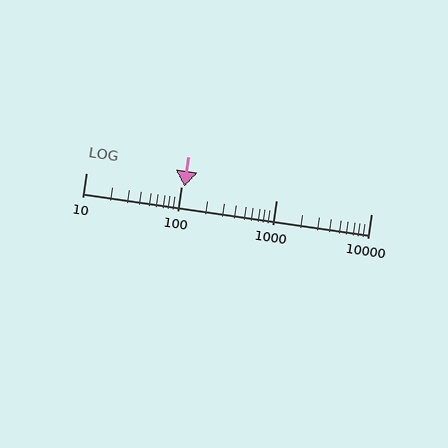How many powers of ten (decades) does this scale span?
The scale spans 3 decades, from 10 to 10000.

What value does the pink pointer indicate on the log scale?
The pointer indicates approximately 110.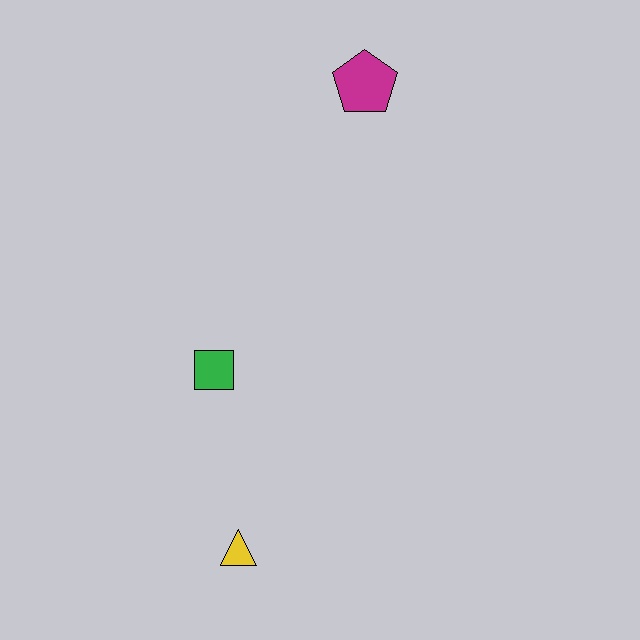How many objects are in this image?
There are 3 objects.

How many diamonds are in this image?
There are no diamonds.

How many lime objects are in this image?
There are no lime objects.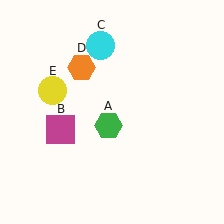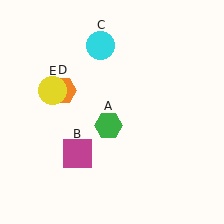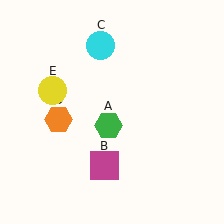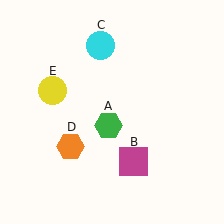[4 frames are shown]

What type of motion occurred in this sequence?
The magenta square (object B), orange hexagon (object D) rotated counterclockwise around the center of the scene.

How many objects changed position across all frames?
2 objects changed position: magenta square (object B), orange hexagon (object D).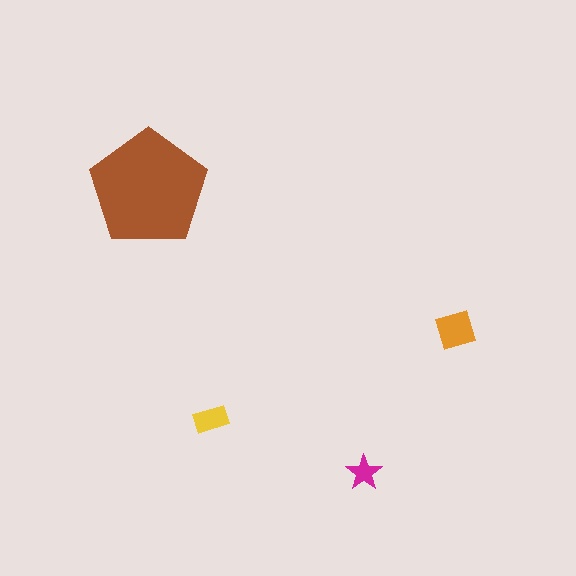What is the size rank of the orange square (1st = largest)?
2nd.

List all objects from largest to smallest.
The brown pentagon, the orange square, the yellow rectangle, the magenta star.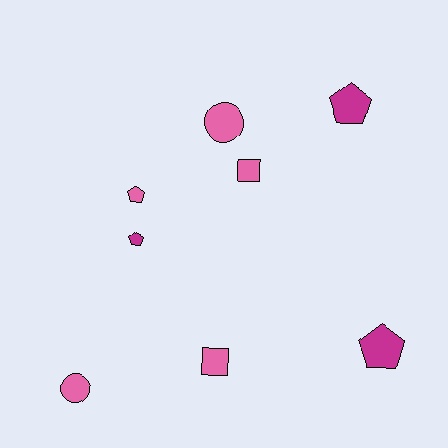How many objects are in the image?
There are 8 objects.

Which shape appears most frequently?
Pentagon, with 4 objects.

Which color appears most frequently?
Pink, with 5 objects.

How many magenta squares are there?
There are no magenta squares.